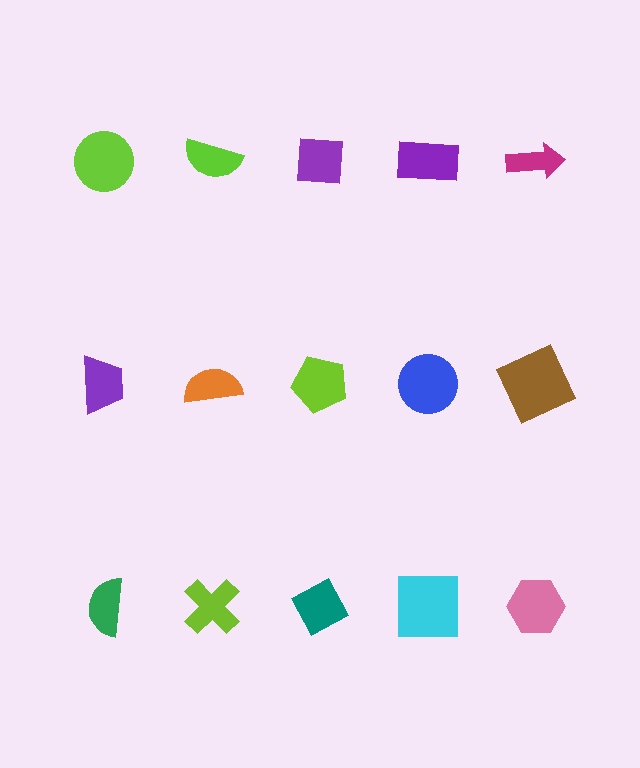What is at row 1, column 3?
A purple square.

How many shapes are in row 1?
5 shapes.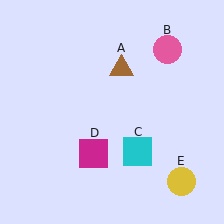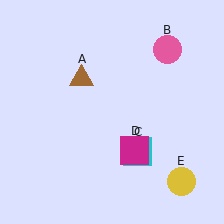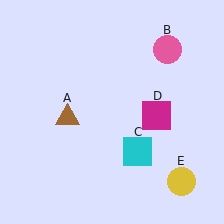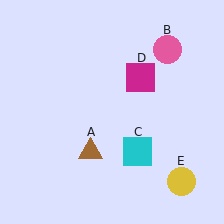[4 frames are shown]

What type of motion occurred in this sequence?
The brown triangle (object A), magenta square (object D) rotated counterclockwise around the center of the scene.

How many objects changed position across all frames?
2 objects changed position: brown triangle (object A), magenta square (object D).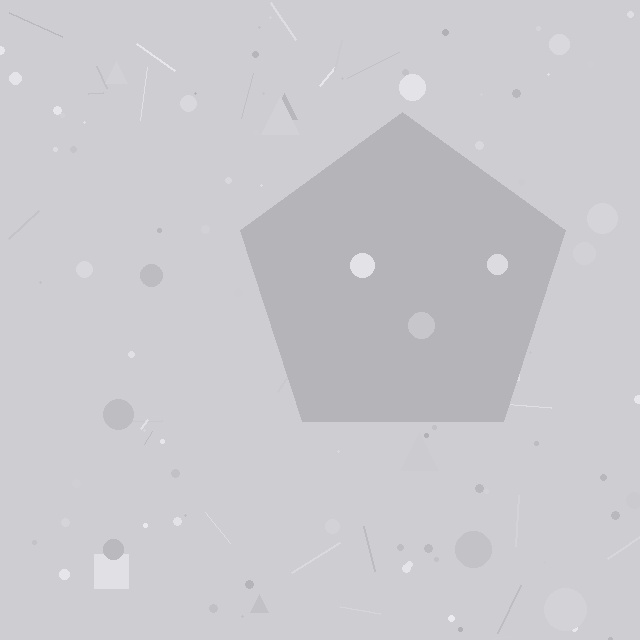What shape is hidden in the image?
A pentagon is hidden in the image.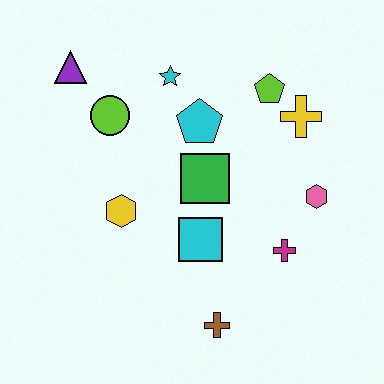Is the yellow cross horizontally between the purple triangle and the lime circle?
No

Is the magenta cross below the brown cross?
No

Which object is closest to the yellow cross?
The lime pentagon is closest to the yellow cross.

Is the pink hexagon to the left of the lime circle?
No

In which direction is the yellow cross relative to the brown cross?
The yellow cross is above the brown cross.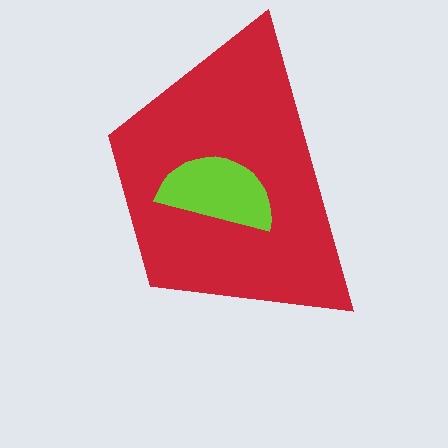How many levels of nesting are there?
2.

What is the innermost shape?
The lime semicircle.